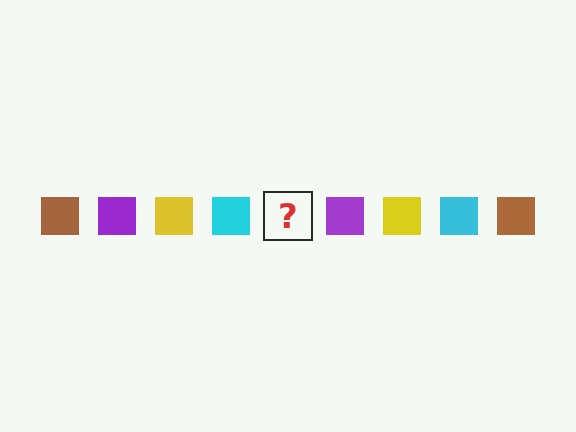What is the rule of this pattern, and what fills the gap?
The rule is that the pattern cycles through brown, purple, yellow, cyan squares. The gap should be filled with a brown square.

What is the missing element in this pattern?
The missing element is a brown square.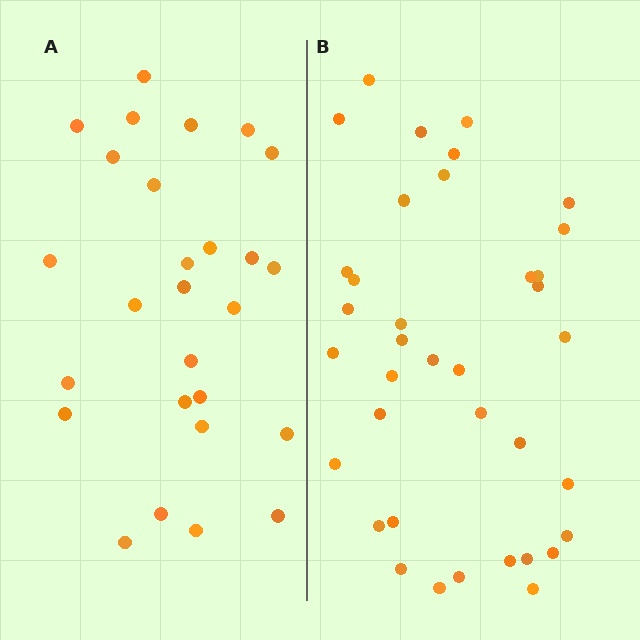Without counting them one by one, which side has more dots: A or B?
Region B (the right region) has more dots.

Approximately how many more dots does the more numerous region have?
Region B has roughly 10 or so more dots than region A.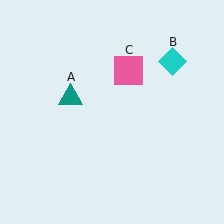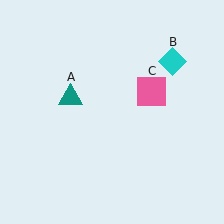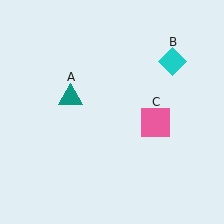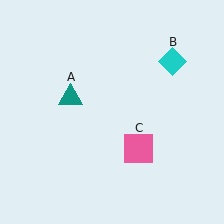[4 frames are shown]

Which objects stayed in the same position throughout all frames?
Teal triangle (object A) and cyan diamond (object B) remained stationary.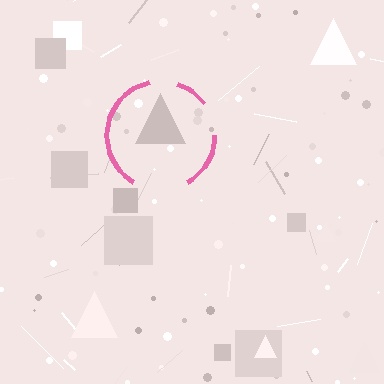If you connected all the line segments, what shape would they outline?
They would outline a circle.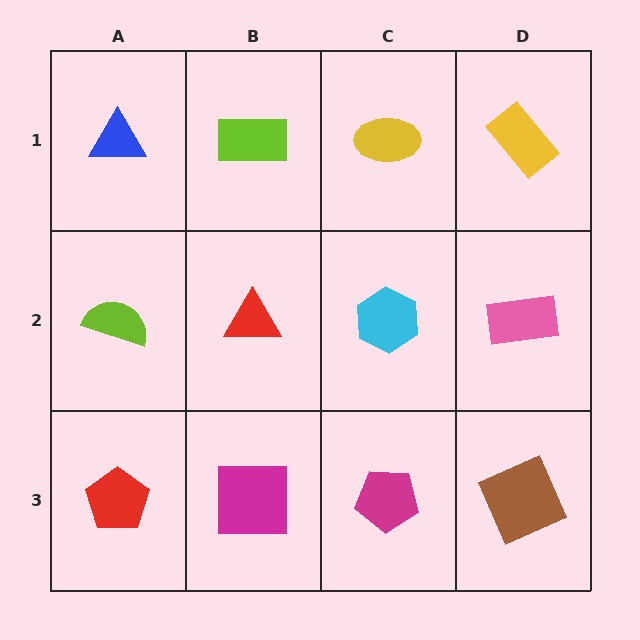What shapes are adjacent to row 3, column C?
A cyan hexagon (row 2, column C), a magenta square (row 3, column B), a brown square (row 3, column D).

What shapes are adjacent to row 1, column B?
A red triangle (row 2, column B), a blue triangle (row 1, column A), a yellow ellipse (row 1, column C).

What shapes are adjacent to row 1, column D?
A pink rectangle (row 2, column D), a yellow ellipse (row 1, column C).